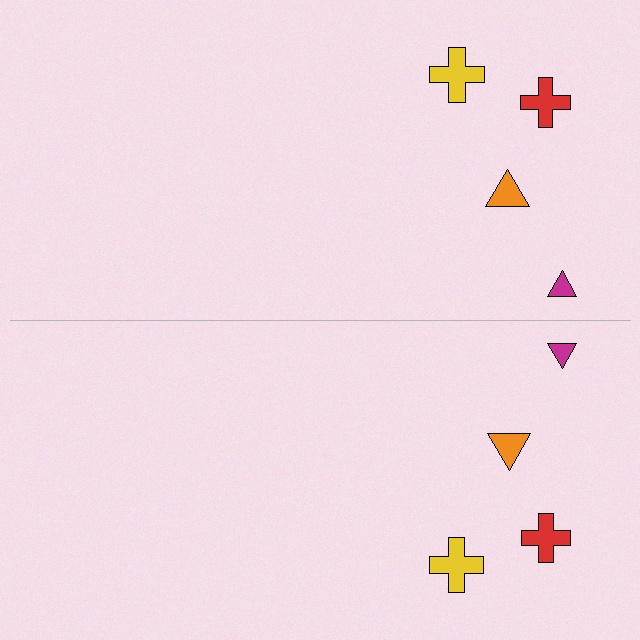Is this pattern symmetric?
Yes, this pattern has bilateral (reflection) symmetry.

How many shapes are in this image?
There are 8 shapes in this image.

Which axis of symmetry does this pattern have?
The pattern has a horizontal axis of symmetry running through the center of the image.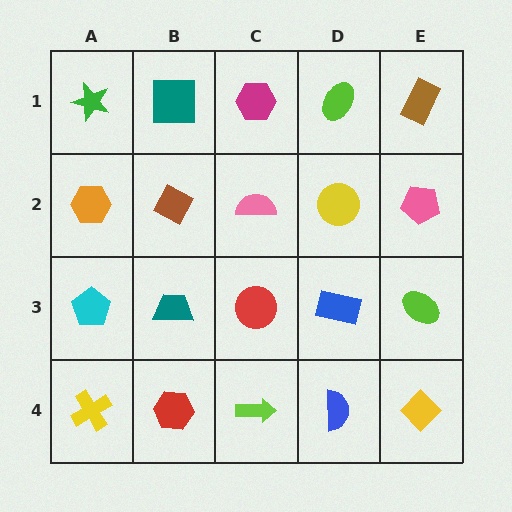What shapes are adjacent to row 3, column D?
A yellow circle (row 2, column D), a blue semicircle (row 4, column D), a red circle (row 3, column C), a lime ellipse (row 3, column E).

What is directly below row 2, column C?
A red circle.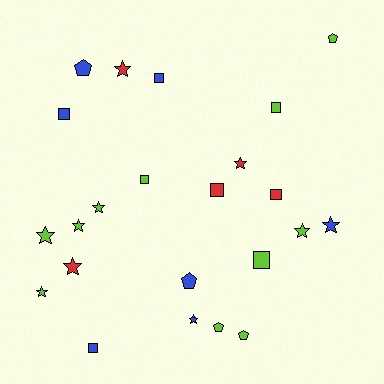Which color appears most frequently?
Lime, with 11 objects.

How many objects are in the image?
There are 23 objects.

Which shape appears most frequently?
Star, with 10 objects.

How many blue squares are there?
There are 3 blue squares.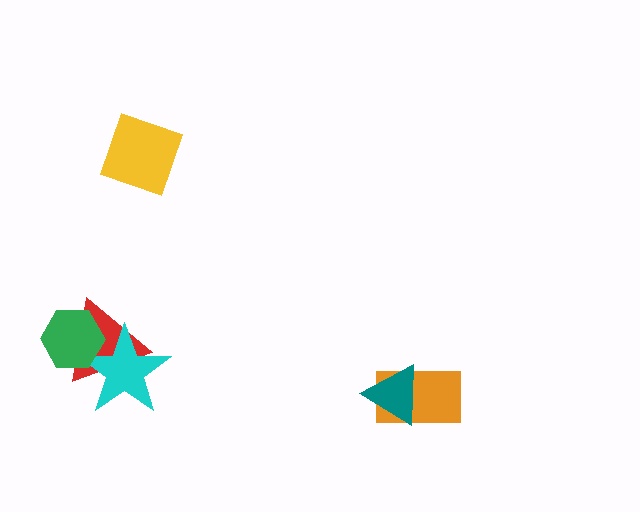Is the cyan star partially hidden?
Yes, it is partially covered by another shape.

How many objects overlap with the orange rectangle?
1 object overlaps with the orange rectangle.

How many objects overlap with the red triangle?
2 objects overlap with the red triangle.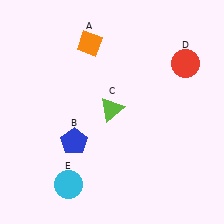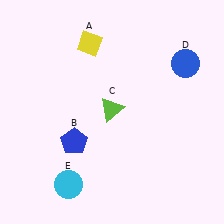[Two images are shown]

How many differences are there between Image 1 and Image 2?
There are 2 differences between the two images.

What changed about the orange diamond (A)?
In Image 1, A is orange. In Image 2, it changed to yellow.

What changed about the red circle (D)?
In Image 1, D is red. In Image 2, it changed to blue.